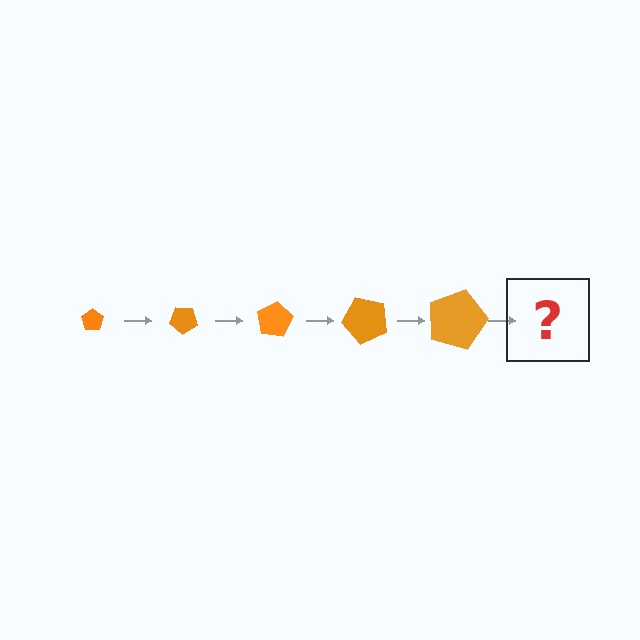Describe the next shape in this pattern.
It should be a pentagon, larger than the previous one and rotated 200 degrees from the start.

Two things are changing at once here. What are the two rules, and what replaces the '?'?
The two rules are that the pentagon grows larger each step and it rotates 40 degrees each step. The '?' should be a pentagon, larger than the previous one and rotated 200 degrees from the start.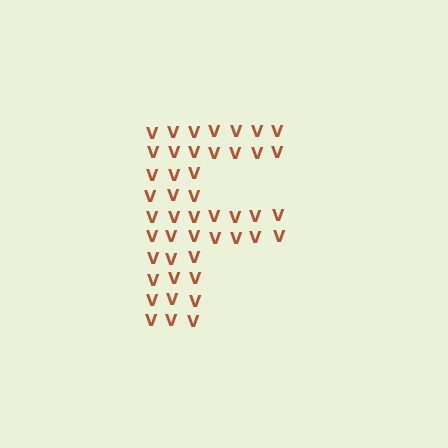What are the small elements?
The small elements are letter V's.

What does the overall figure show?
The overall figure shows the letter F.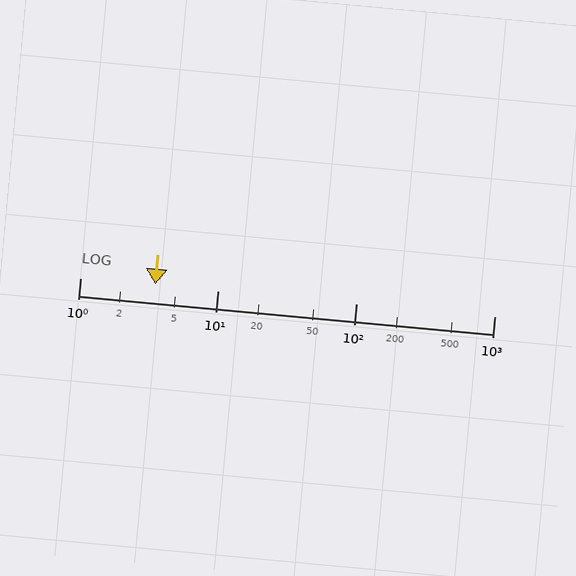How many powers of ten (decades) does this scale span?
The scale spans 3 decades, from 1 to 1000.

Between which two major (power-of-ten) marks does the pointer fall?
The pointer is between 1 and 10.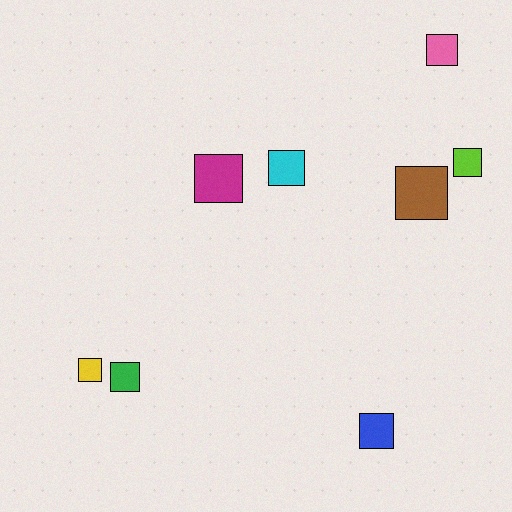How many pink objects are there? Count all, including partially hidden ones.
There is 1 pink object.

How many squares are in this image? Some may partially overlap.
There are 8 squares.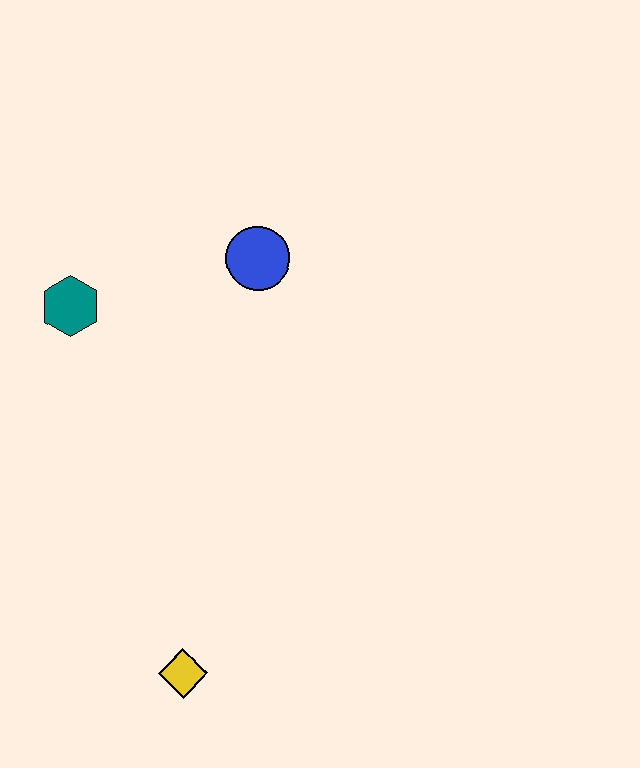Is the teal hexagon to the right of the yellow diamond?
No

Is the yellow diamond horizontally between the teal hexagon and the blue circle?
Yes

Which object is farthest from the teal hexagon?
The yellow diamond is farthest from the teal hexagon.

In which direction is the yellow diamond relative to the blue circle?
The yellow diamond is below the blue circle.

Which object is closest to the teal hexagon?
The blue circle is closest to the teal hexagon.